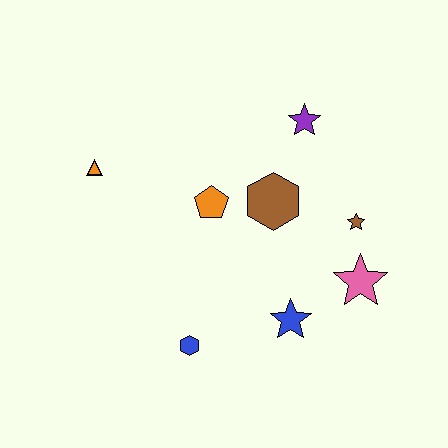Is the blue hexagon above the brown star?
No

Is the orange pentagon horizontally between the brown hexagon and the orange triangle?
Yes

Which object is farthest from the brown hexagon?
The orange triangle is farthest from the brown hexagon.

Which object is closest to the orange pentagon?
The brown hexagon is closest to the orange pentagon.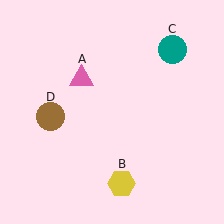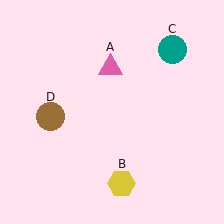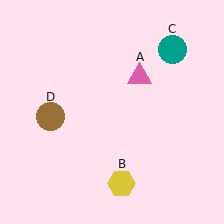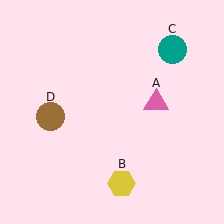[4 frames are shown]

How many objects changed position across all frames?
1 object changed position: pink triangle (object A).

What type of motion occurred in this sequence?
The pink triangle (object A) rotated clockwise around the center of the scene.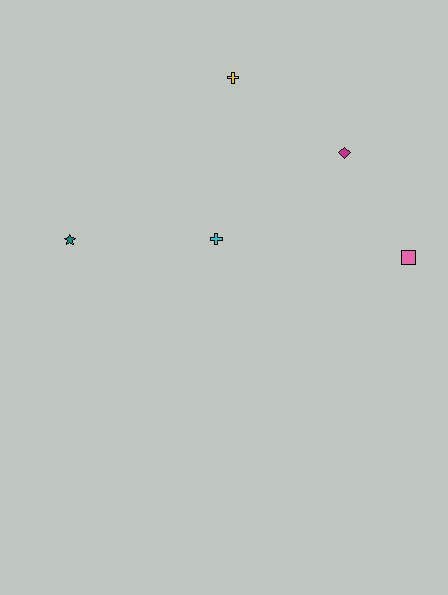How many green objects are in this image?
There are no green objects.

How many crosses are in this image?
There are 2 crosses.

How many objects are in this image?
There are 5 objects.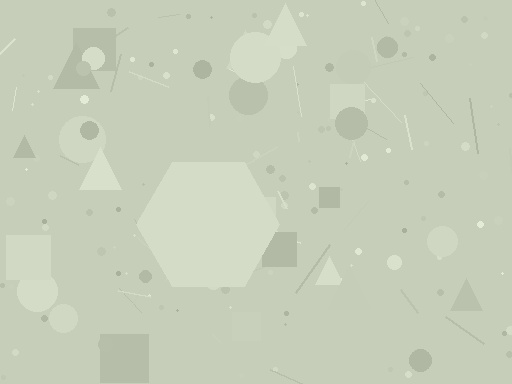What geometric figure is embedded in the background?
A hexagon is embedded in the background.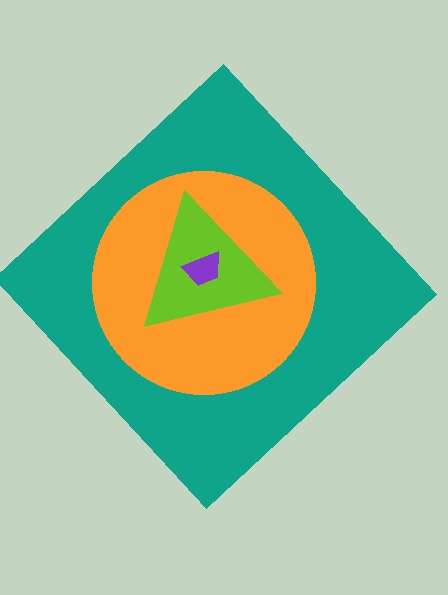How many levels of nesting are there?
4.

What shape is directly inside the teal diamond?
The orange circle.